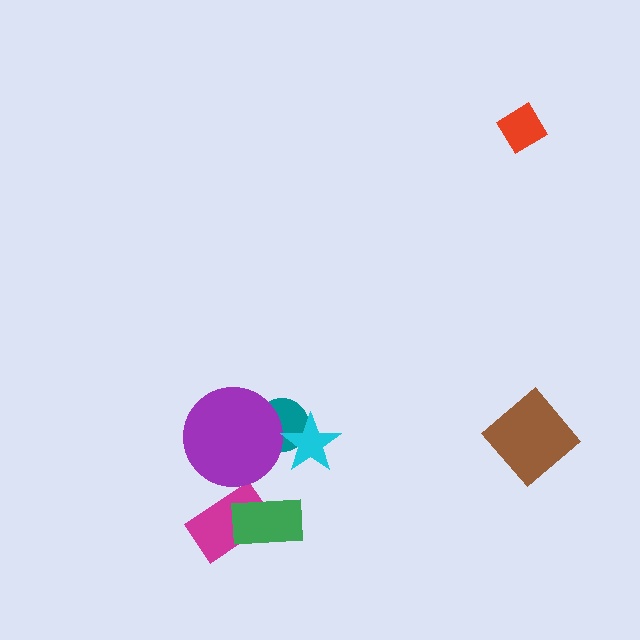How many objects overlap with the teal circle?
2 objects overlap with the teal circle.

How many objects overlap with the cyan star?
1 object overlaps with the cyan star.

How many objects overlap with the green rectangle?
1 object overlaps with the green rectangle.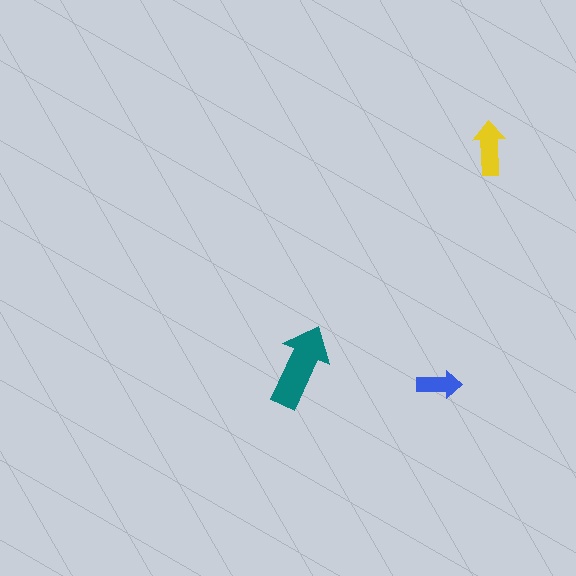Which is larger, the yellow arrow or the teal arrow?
The teal one.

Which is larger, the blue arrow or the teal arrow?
The teal one.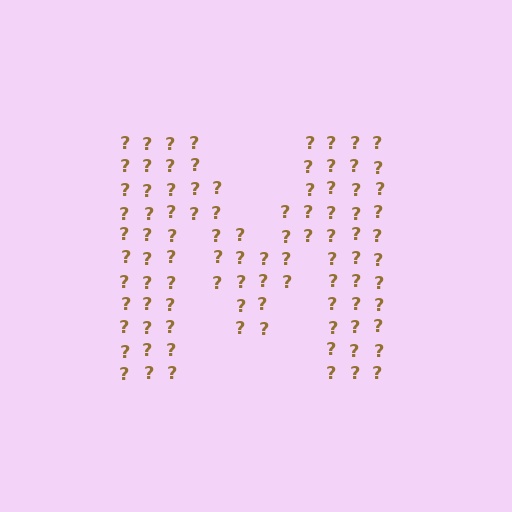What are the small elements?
The small elements are question marks.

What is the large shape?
The large shape is the letter M.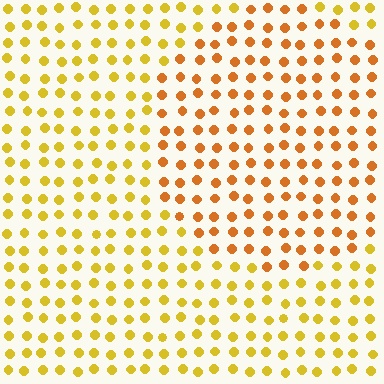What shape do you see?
I see a circle.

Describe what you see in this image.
The image is filled with small yellow elements in a uniform arrangement. A circle-shaped region is visible where the elements are tinted to a slightly different hue, forming a subtle color boundary.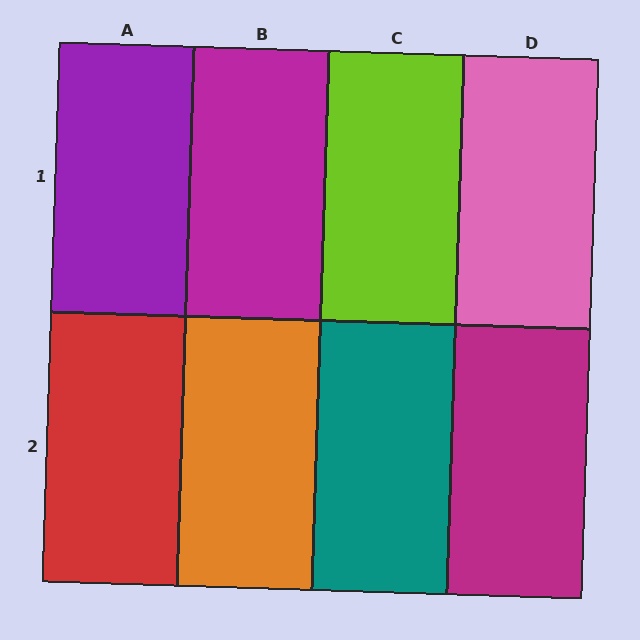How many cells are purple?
1 cell is purple.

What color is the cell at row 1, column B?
Magenta.